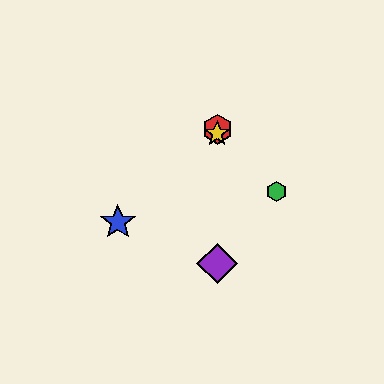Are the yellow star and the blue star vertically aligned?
No, the yellow star is at x≈217 and the blue star is at x≈118.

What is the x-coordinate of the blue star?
The blue star is at x≈118.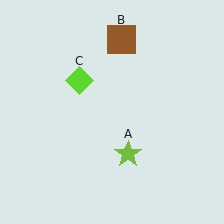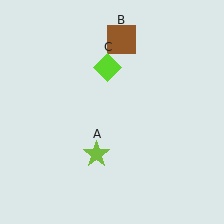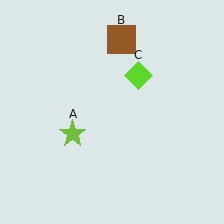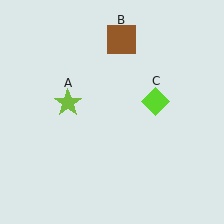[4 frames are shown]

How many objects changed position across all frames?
2 objects changed position: lime star (object A), lime diamond (object C).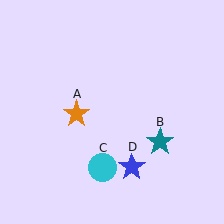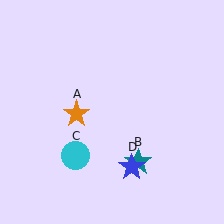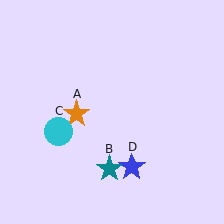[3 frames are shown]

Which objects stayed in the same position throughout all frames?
Orange star (object A) and blue star (object D) remained stationary.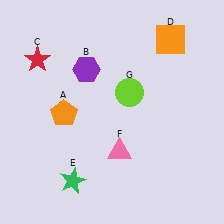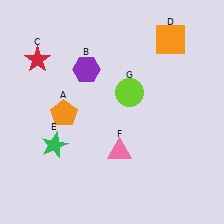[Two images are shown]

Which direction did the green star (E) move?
The green star (E) moved up.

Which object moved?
The green star (E) moved up.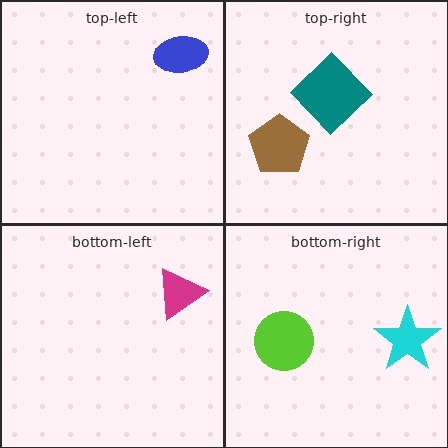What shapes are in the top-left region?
The blue ellipse.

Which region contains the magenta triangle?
The bottom-left region.